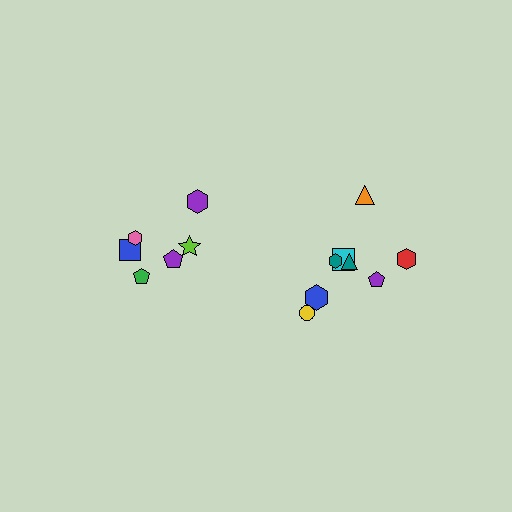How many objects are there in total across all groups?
There are 14 objects.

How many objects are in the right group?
There are 8 objects.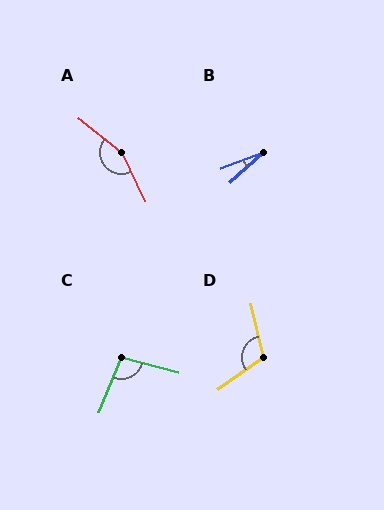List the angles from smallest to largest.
B (22°), C (97°), D (113°), A (155°).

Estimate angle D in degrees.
Approximately 113 degrees.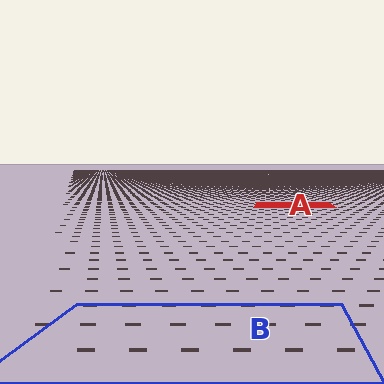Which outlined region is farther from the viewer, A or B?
Region A is farther from the viewer — the texture elements inside it appear smaller and more densely packed.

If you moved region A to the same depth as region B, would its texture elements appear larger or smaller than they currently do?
They would appear larger. At a closer depth, the same texture elements are projected at a bigger on-screen size.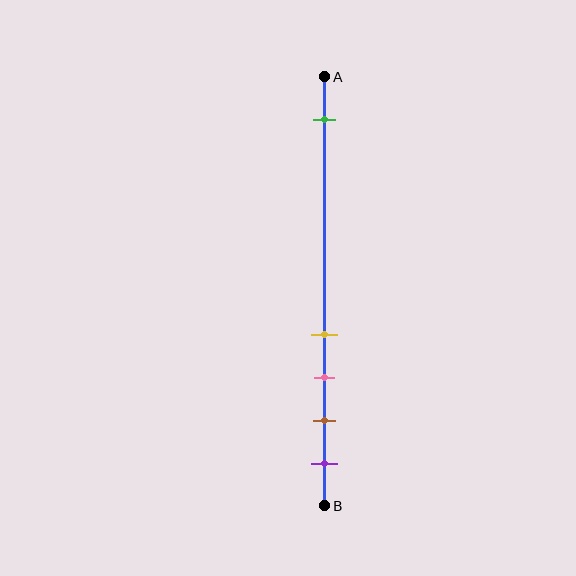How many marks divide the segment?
There are 5 marks dividing the segment.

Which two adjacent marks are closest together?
The yellow and pink marks are the closest adjacent pair.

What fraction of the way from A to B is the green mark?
The green mark is approximately 10% (0.1) of the way from A to B.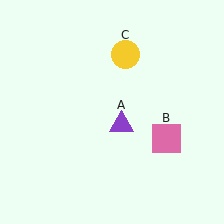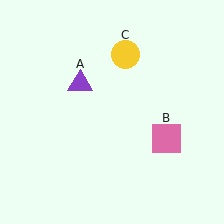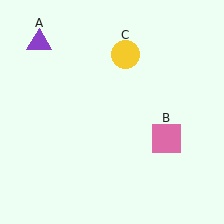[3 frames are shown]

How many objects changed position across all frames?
1 object changed position: purple triangle (object A).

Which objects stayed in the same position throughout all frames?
Pink square (object B) and yellow circle (object C) remained stationary.